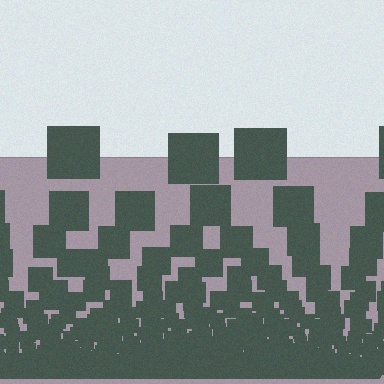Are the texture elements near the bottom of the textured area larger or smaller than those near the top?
Smaller. The gradient is inverted — elements near the bottom are smaller and denser.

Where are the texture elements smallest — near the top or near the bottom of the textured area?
Near the bottom.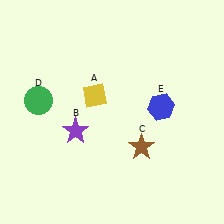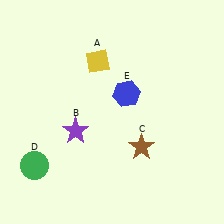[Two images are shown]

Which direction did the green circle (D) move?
The green circle (D) moved down.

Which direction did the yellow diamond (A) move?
The yellow diamond (A) moved up.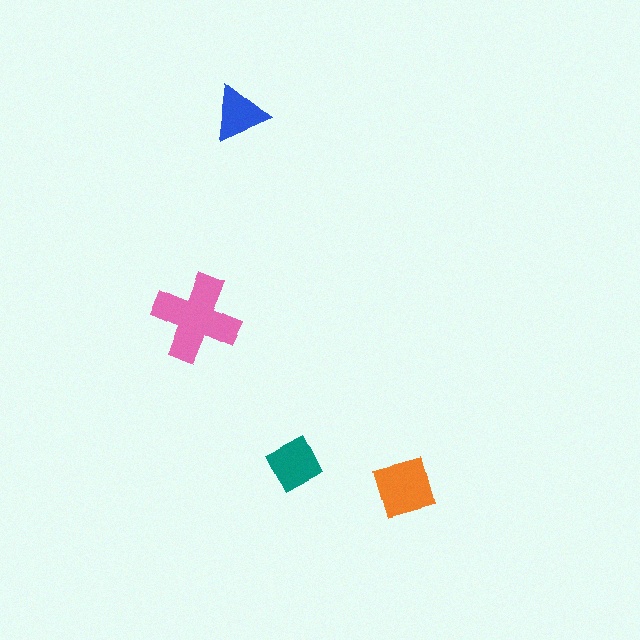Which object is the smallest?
The blue triangle.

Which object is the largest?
The pink cross.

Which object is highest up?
The blue triangle is topmost.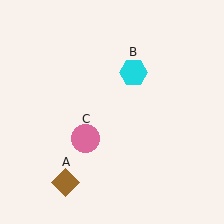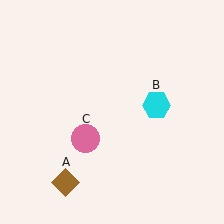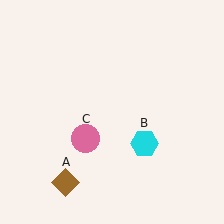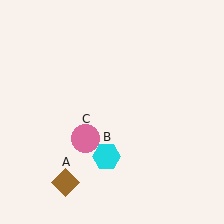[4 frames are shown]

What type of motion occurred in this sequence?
The cyan hexagon (object B) rotated clockwise around the center of the scene.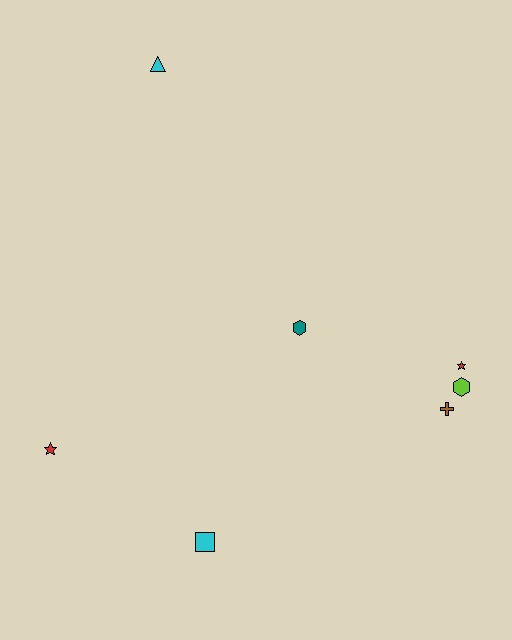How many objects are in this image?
There are 7 objects.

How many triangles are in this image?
There is 1 triangle.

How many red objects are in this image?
There are 2 red objects.